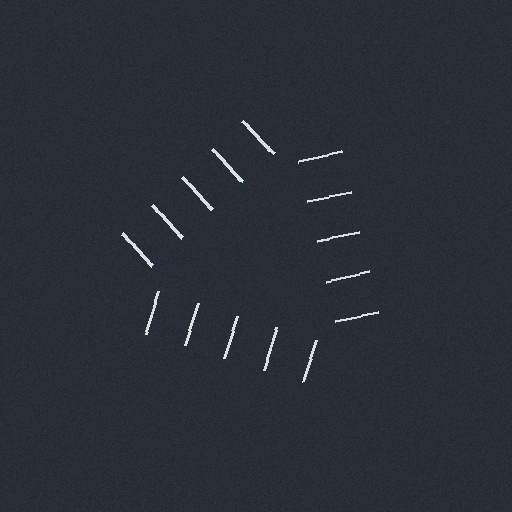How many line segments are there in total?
15 — 5 along each of the 3 edges.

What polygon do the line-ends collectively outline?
An illusory triangle — the line segments terminate on its edges but no continuous stroke is drawn.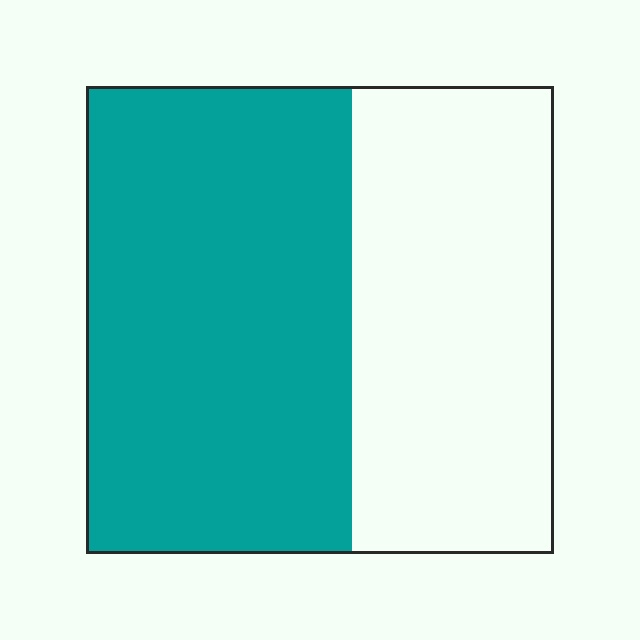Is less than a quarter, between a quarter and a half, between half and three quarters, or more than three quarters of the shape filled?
Between half and three quarters.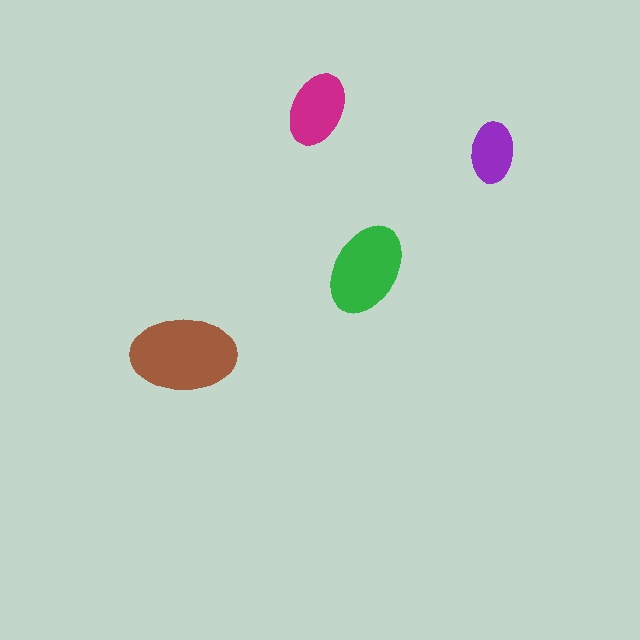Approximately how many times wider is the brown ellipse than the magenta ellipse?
About 1.5 times wider.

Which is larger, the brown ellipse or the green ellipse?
The brown one.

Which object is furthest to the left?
The brown ellipse is leftmost.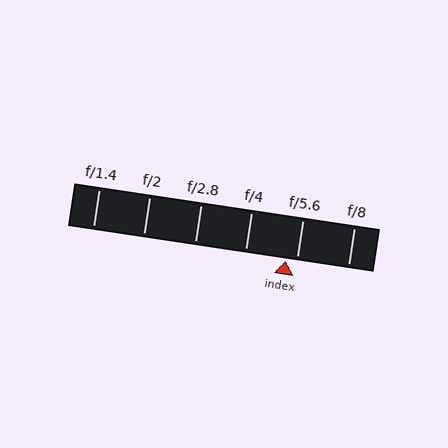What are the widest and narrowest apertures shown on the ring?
The widest aperture shown is f/1.4 and the narrowest is f/8.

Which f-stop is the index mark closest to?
The index mark is closest to f/5.6.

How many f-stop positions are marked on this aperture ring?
There are 6 f-stop positions marked.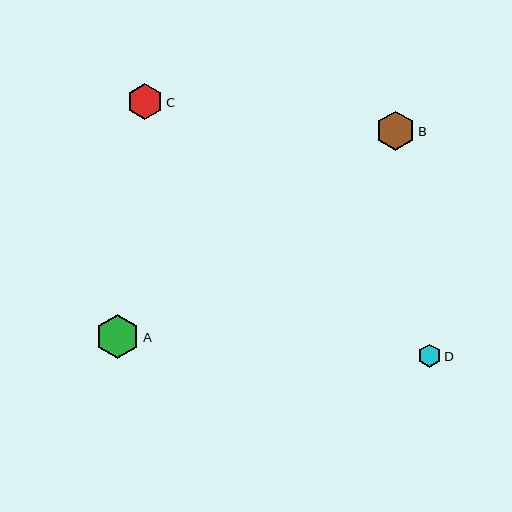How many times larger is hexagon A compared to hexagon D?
Hexagon A is approximately 1.9 times the size of hexagon D.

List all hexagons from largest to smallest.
From largest to smallest: A, B, C, D.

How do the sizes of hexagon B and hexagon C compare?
Hexagon B and hexagon C are approximately the same size.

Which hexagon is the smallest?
Hexagon D is the smallest with a size of approximately 23 pixels.